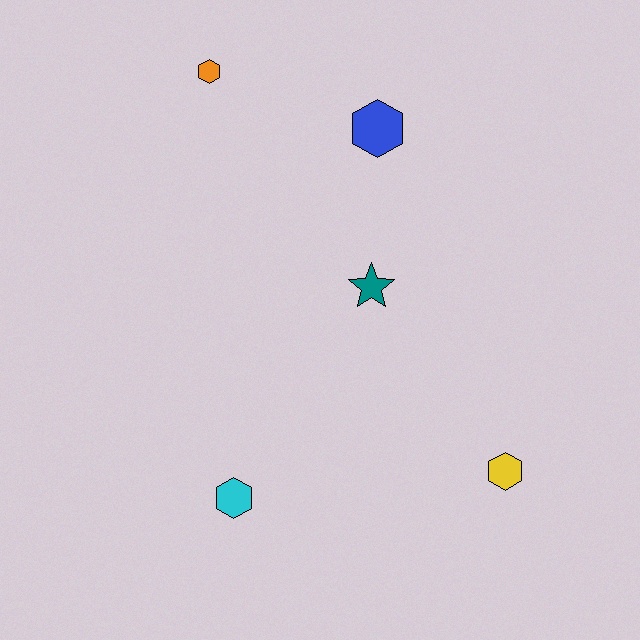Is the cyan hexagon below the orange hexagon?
Yes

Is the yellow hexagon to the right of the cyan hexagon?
Yes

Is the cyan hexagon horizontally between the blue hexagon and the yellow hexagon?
No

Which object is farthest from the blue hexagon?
The cyan hexagon is farthest from the blue hexagon.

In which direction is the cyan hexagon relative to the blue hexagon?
The cyan hexagon is below the blue hexagon.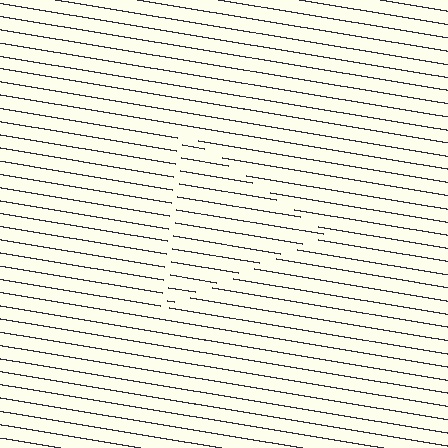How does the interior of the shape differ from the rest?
The interior of the shape contains the same grating, shifted by half a period — the contour is defined by the phase discontinuity where line-ends from the inner and outer gratings abut.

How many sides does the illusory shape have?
3 sides — the line-ends trace a triangle.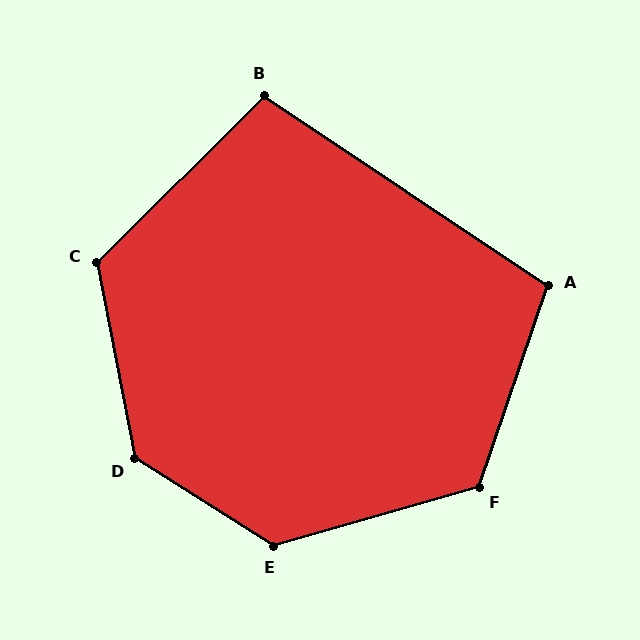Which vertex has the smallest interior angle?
B, at approximately 101 degrees.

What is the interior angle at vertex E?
Approximately 132 degrees (obtuse).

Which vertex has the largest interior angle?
D, at approximately 134 degrees.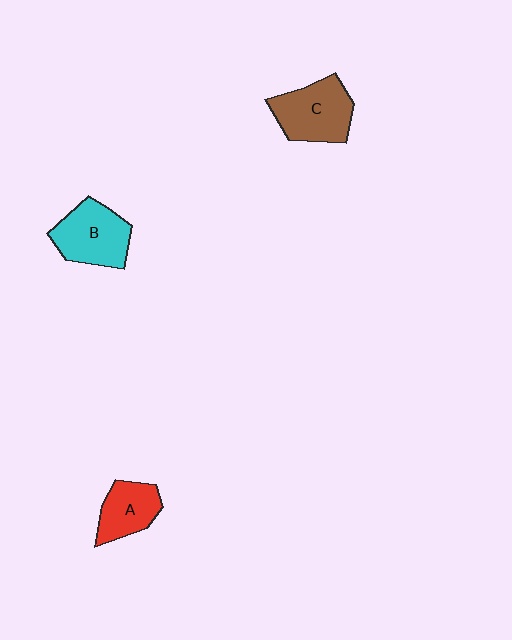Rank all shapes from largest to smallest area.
From largest to smallest: C (brown), B (cyan), A (red).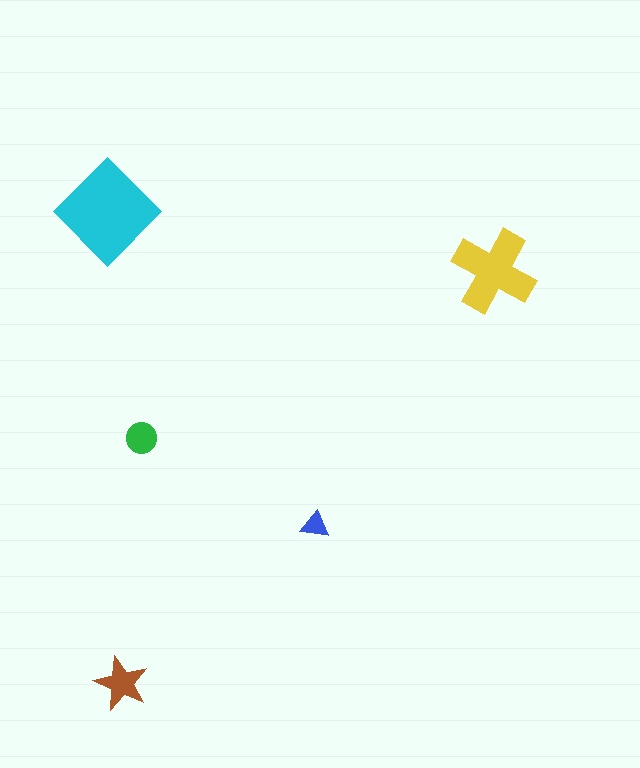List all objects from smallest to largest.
The blue triangle, the green circle, the brown star, the yellow cross, the cyan diamond.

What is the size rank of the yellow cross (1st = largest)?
2nd.